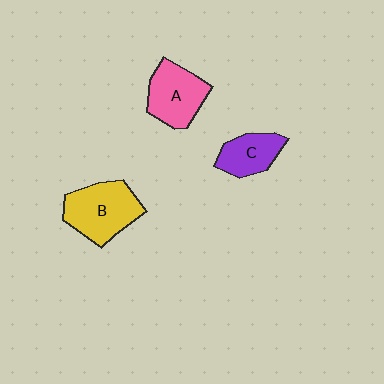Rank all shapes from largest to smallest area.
From largest to smallest: B (yellow), A (pink), C (purple).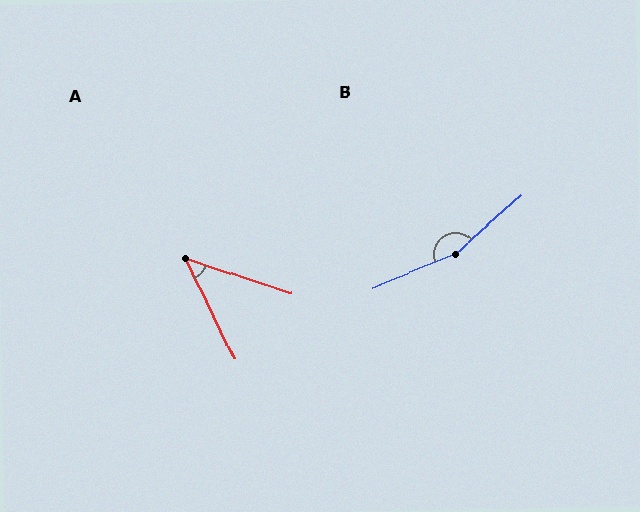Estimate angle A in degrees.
Approximately 46 degrees.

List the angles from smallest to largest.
A (46°), B (161°).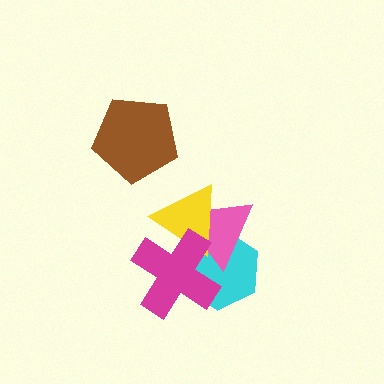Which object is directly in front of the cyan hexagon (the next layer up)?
The pink triangle is directly in front of the cyan hexagon.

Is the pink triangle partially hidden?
Yes, it is partially covered by another shape.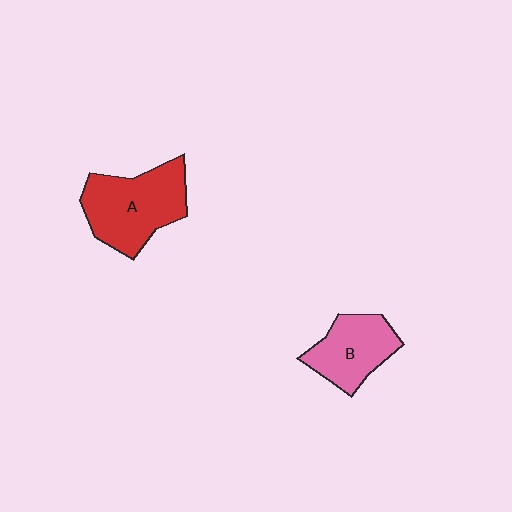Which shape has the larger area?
Shape A (red).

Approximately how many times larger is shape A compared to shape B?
Approximately 1.4 times.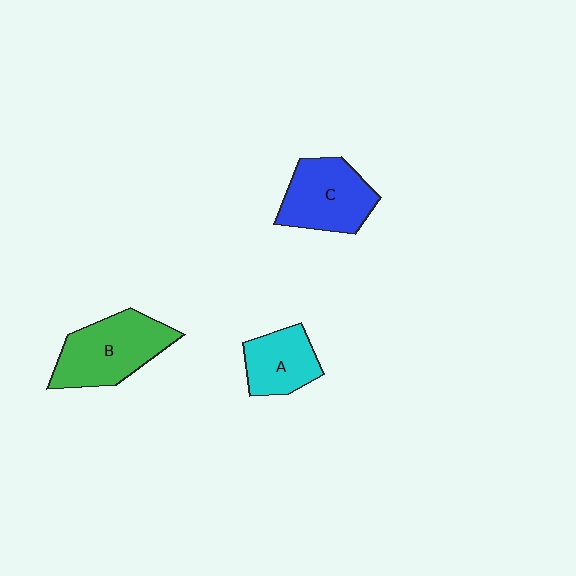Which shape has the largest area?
Shape B (green).